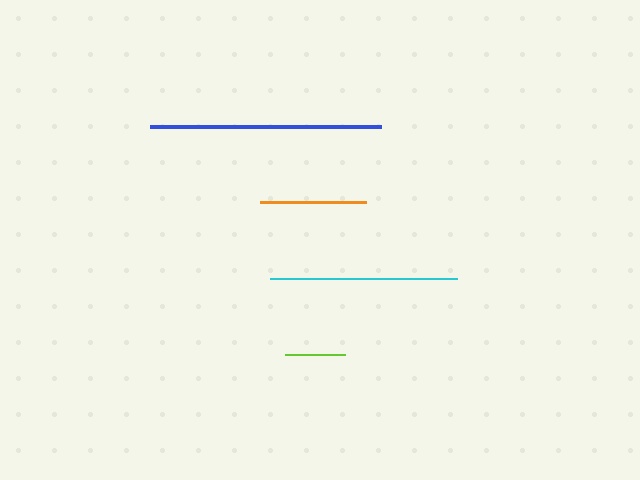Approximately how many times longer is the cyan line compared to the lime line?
The cyan line is approximately 3.1 times the length of the lime line.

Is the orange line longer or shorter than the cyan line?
The cyan line is longer than the orange line.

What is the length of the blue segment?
The blue segment is approximately 231 pixels long.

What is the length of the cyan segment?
The cyan segment is approximately 187 pixels long.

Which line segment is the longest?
The blue line is the longest at approximately 231 pixels.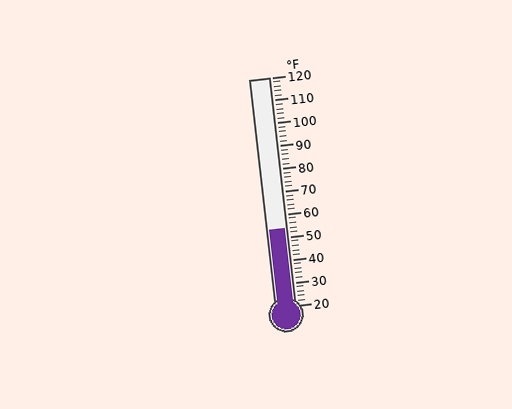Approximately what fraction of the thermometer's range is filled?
The thermometer is filled to approximately 35% of its range.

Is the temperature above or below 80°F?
The temperature is below 80°F.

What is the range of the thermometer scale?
The thermometer scale ranges from 20°F to 120°F.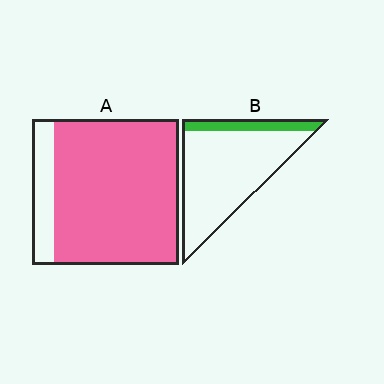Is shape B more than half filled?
No.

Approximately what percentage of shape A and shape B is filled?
A is approximately 85% and B is approximately 15%.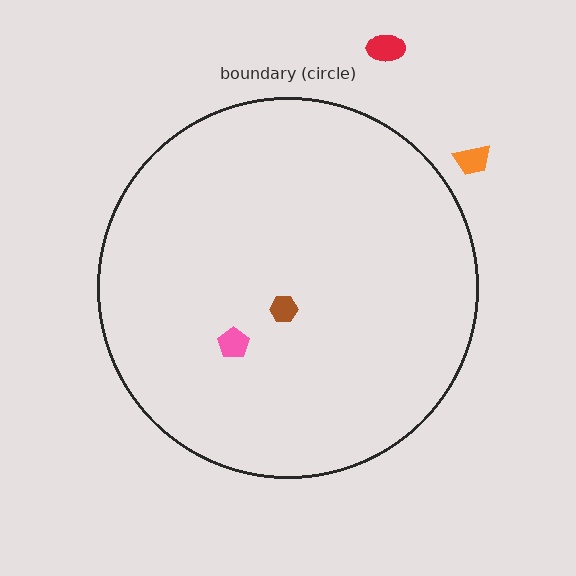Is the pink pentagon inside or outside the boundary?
Inside.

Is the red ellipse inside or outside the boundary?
Outside.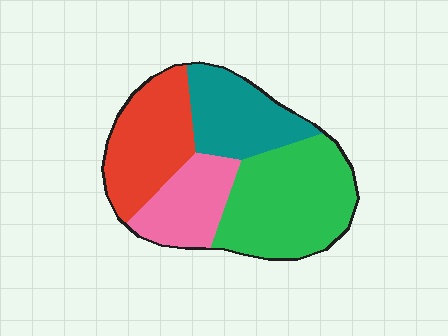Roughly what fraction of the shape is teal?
Teal takes up less than a quarter of the shape.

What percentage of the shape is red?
Red covers around 25% of the shape.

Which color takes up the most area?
Green, at roughly 35%.